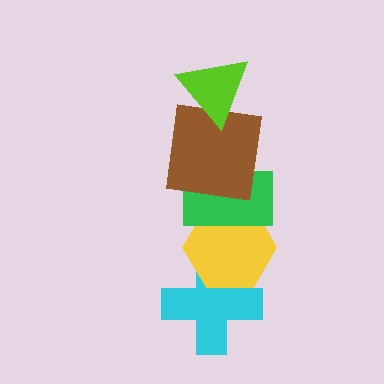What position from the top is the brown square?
The brown square is 2nd from the top.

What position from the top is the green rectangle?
The green rectangle is 3rd from the top.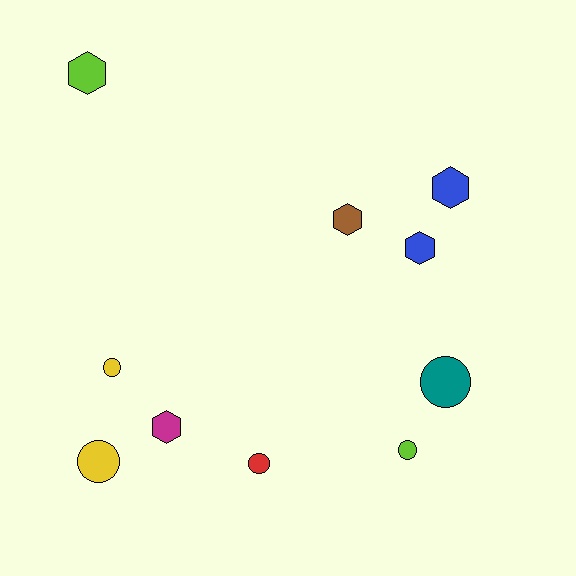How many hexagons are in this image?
There are 5 hexagons.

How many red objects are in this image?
There is 1 red object.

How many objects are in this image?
There are 10 objects.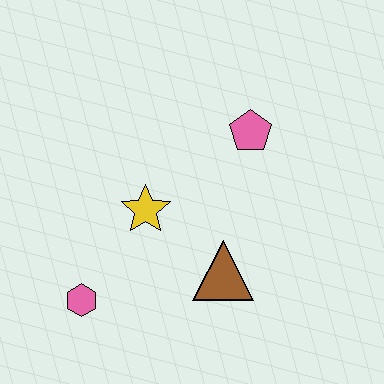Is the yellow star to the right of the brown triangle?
No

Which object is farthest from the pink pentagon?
The pink hexagon is farthest from the pink pentagon.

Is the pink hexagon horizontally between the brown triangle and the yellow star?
No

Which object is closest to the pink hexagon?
The yellow star is closest to the pink hexagon.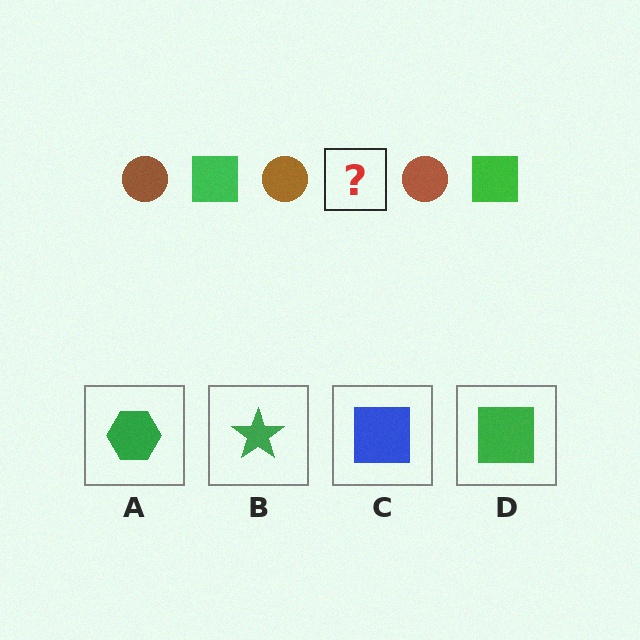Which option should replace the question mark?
Option D.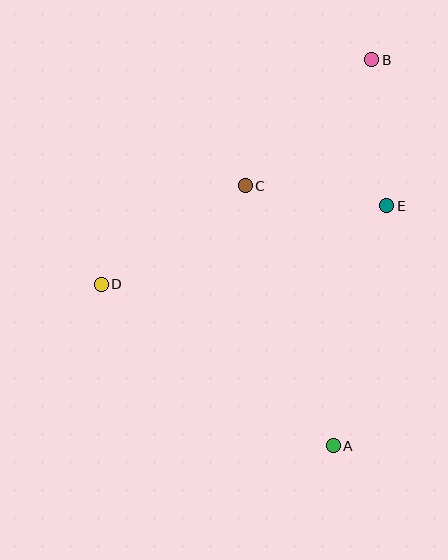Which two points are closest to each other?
Points C and E are closest to each other.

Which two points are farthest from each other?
Points A and B are farthest from each other.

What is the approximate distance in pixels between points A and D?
The distance between A and D is approximately 283 pixels.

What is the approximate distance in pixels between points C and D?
The distance between C and D is approximately 174 pixels.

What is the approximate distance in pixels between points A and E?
The distance between A and E is approximately 246 pixels.